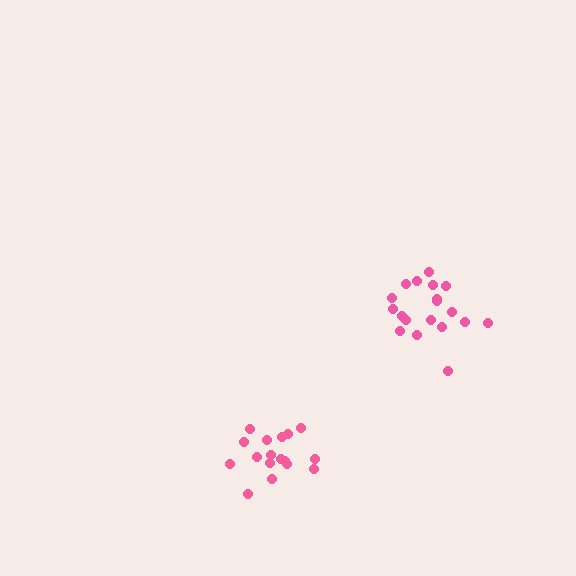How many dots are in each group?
Group 1: 17 dots, Group 2: 19 dots (36 total).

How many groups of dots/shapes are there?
There are 2 groups.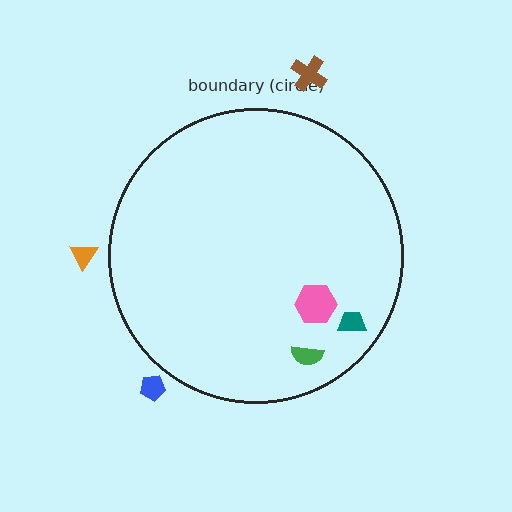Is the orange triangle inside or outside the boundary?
Outside.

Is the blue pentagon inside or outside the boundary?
Outside.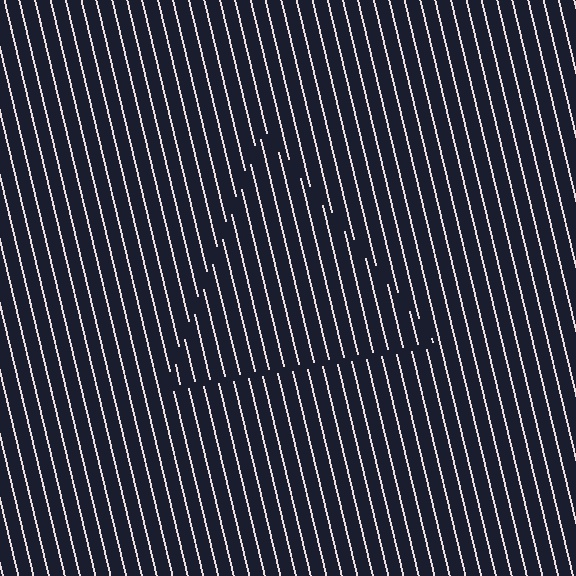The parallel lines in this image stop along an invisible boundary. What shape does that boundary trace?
An illusory triangle. The interior of the shape contains the same grating, shifted by half a period — the contour is defined by the phase discontinuity where line-ends from the inner and outer gratings abut.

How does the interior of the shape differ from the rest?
The interior of the shape contains the same grating, shifted by half a period — the contour is defined by the phase discontinuity where line-ends from the inner and outer gratings abut.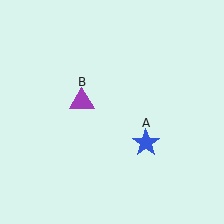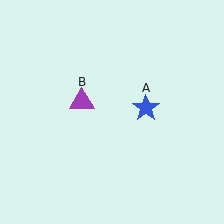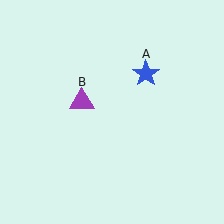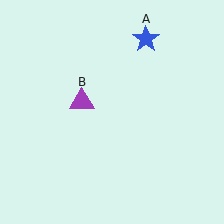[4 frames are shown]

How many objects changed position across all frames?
1 object changed position: blue star (object A).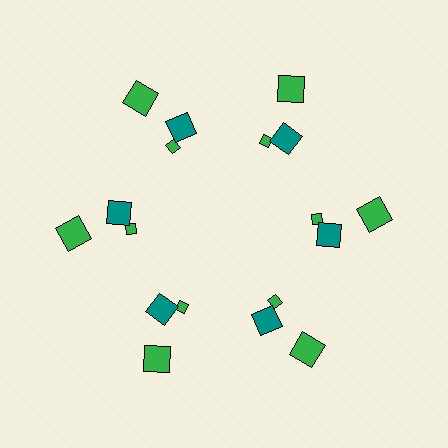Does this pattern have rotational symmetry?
Yes, this pattern has 6-fold rotational symmetry. It looks the same after rotating 60 degrees around the center.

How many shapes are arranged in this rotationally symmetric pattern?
There are 18 shapes, arranged in 6 groups of 3.